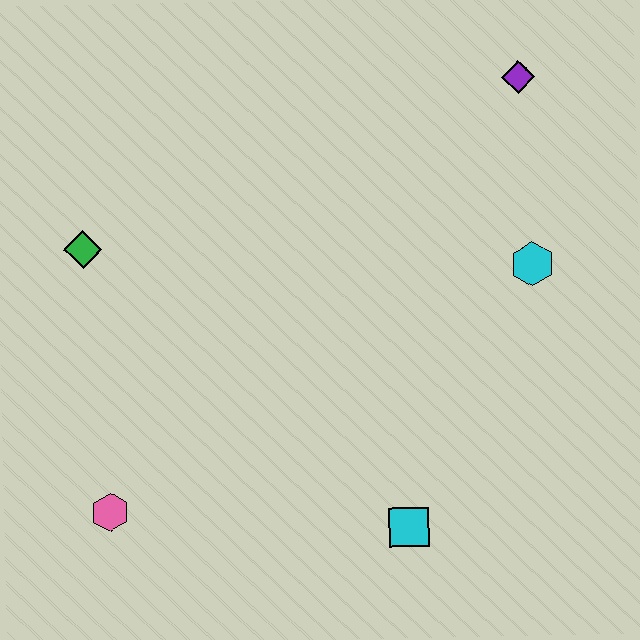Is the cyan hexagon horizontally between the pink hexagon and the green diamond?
No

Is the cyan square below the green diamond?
Yes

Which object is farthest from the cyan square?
The purple diamond is farthest from the cyan square.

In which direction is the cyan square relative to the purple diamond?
The cyan square is below the purple diamond.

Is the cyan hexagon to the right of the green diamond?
Yes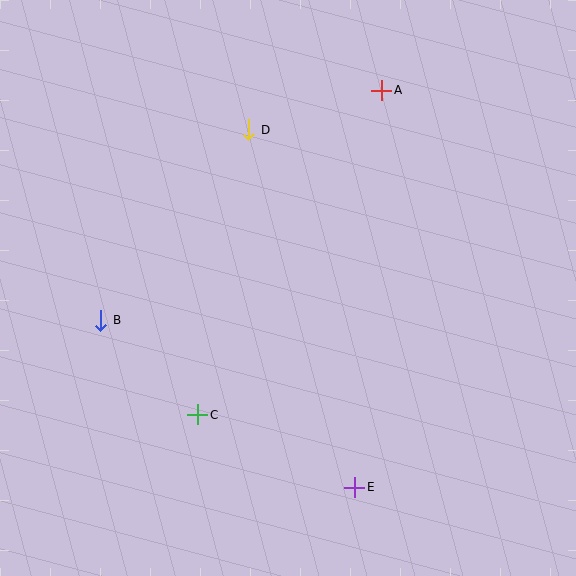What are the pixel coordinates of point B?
Point B is at (101, 320).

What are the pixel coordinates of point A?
Point A is at (382, 90).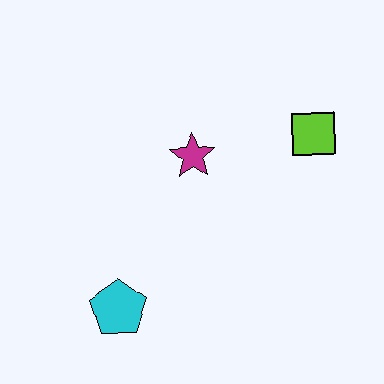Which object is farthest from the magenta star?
The cyan pentagon is farthest from the magenta star.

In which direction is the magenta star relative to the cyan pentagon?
The magenta star is above the cyan pentagon.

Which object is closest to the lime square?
The magenta star is closest to the lime square.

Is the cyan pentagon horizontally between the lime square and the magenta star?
No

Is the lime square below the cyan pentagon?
No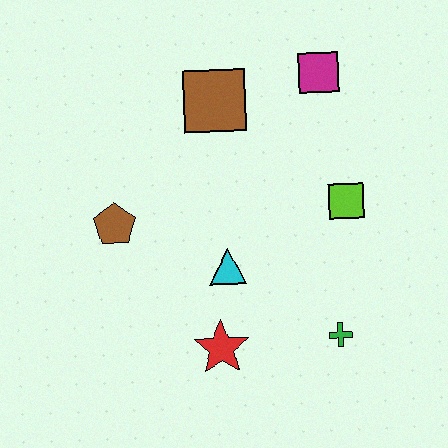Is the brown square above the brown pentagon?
Yes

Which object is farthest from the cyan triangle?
The magenta square is farthest from the cyan triangle.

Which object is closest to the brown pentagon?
The cyan triangle is closest to the brown pentagon.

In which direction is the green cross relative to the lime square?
The green cross is below the lime square.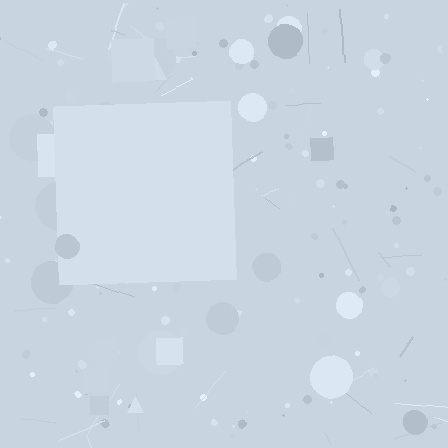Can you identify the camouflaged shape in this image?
The camouflaged shape is a square.